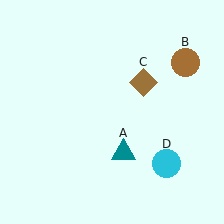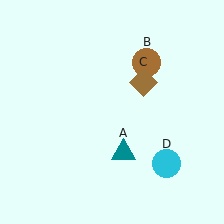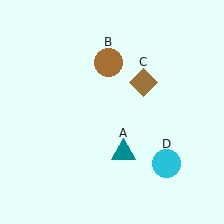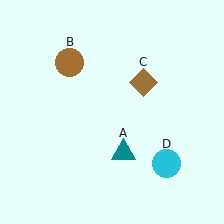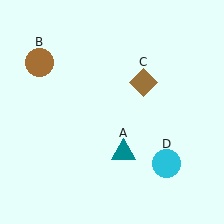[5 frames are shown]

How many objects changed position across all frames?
1 object changed position: brown circle (object B).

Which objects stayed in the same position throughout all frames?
Teal triangle (object A) and brown diamond (object C) and cyan circle (object D) remained stationary.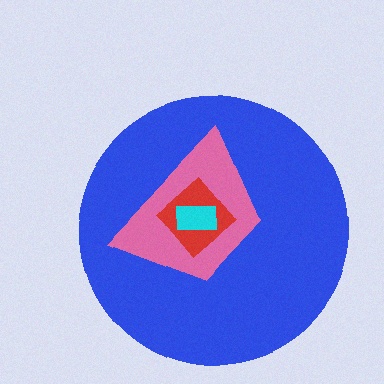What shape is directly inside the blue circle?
The pink trapezoid.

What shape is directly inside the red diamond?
The cyan rectangle.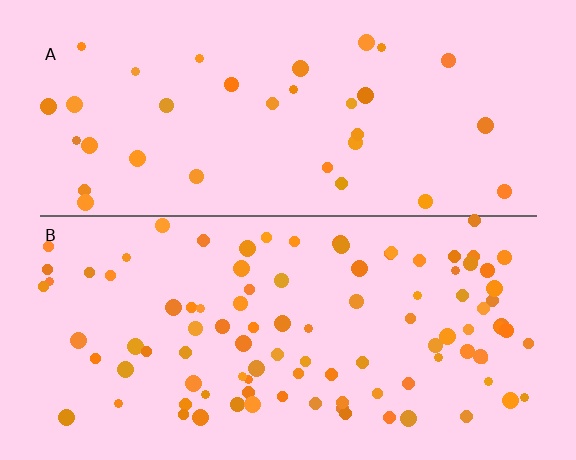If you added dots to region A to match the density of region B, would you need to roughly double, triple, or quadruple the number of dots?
Approximately triple.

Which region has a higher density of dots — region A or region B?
B (the bottom).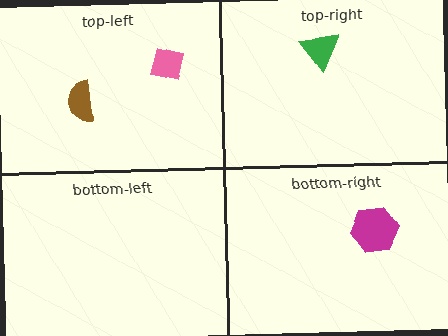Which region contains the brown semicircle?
The top-left region.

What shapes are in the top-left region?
The pink square, the brown semicircle.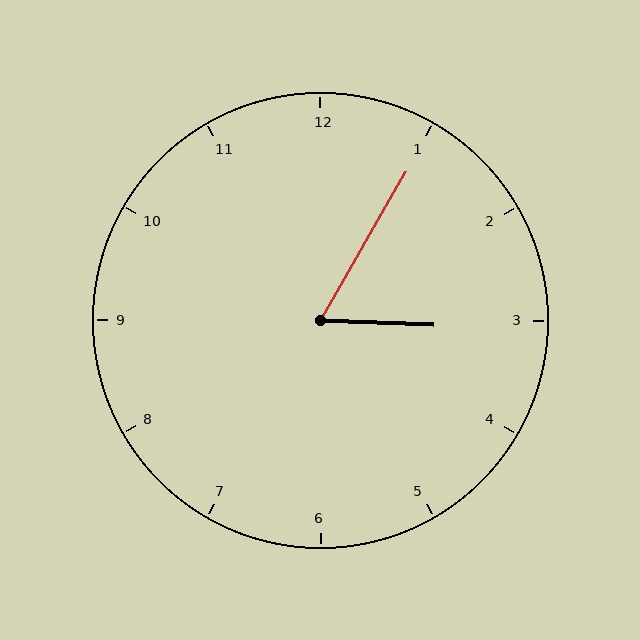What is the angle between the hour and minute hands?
Approximately 62 degrees.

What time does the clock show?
3:05.